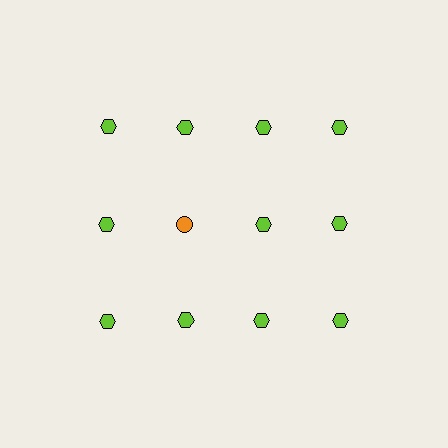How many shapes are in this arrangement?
There are 12 shapes arranged in a grid pattern.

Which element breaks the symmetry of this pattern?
The orange circle in the second row, second from left column breaks the symmetry. All other shapes are lime hexagons.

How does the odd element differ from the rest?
It differs in both color (orange instead of lime) and shape (circle instead of hexagon).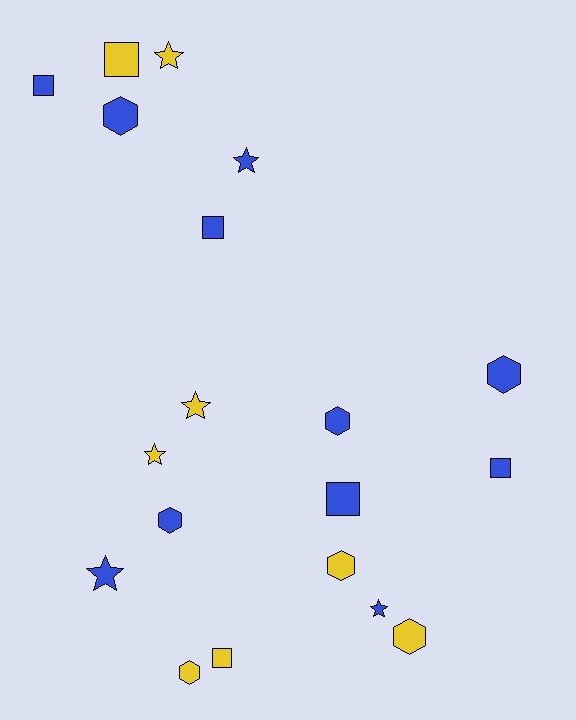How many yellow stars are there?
There are 3 yellow stars.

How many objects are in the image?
There are 19 objects.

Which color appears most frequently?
Blue, with 11 objects.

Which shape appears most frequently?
Hexagon, with 7 objects.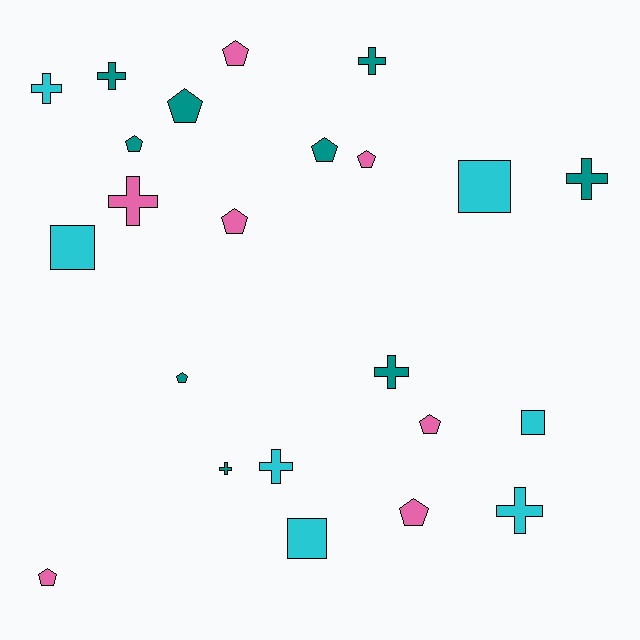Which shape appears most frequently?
Pentagon, with 10 objects.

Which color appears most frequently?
Teal, with 9 objects.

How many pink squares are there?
There are no pink squares.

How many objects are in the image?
There are 23 objects.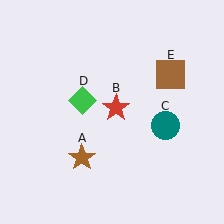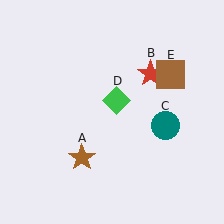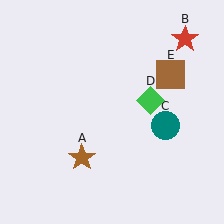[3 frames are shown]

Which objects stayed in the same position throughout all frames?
Brown star (object A) and teal circle (object C) and brown square (object E) remained stationary.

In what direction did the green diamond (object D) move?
The green diamond (object D) moved right.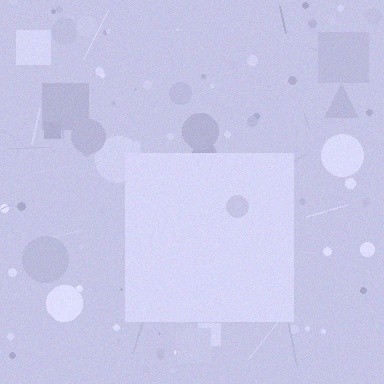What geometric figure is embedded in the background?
A square is embedded in the background.